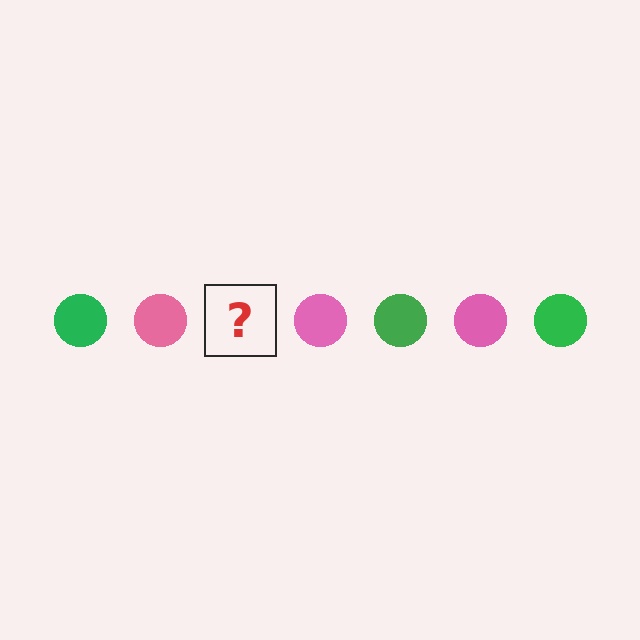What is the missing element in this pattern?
The missing element is a green circle.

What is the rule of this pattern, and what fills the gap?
The rule is that the pattern cycles through green, pink circles. The gap should be filled with a green circle.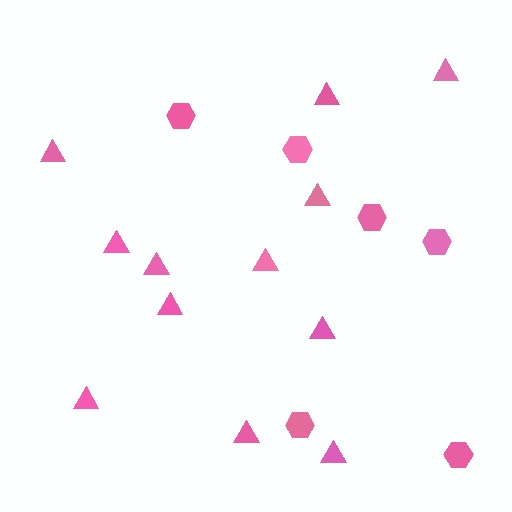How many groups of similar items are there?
There are 2 groups: one group of triangles (12) and one group of hexagons (6).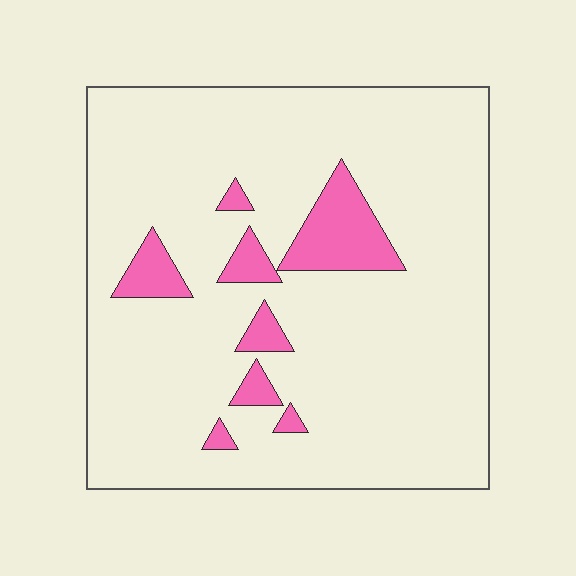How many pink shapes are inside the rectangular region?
8.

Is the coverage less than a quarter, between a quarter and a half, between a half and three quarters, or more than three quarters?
Less than a quarter.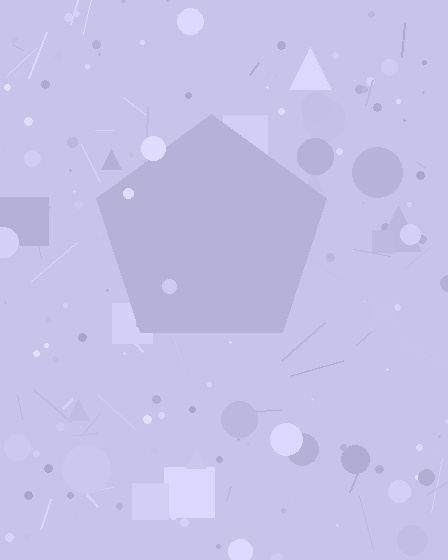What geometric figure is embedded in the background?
A pentagon is embedded in the background.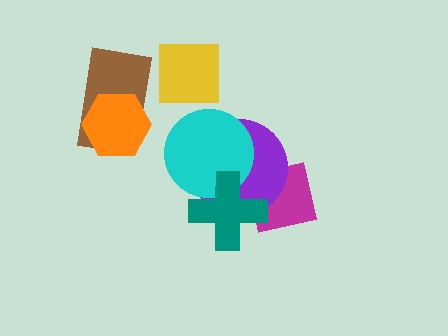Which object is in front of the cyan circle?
The teal cross is in front of the cyan circle.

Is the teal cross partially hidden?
No, no other shape covers it.